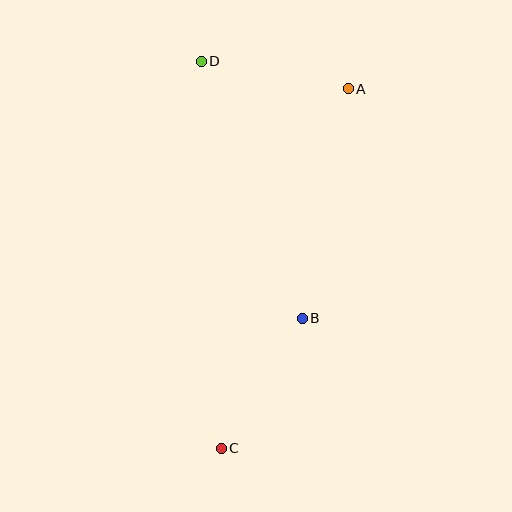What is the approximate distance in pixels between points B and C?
The distance between B and C is approximately 153 pixels.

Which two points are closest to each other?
Points A and D are closest to each other.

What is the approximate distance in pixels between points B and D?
The distance between B and D is approximately 276 pixels.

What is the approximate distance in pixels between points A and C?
The distance between A and C is approximately 381 pixels.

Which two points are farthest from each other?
Points C and D are farthest from each other.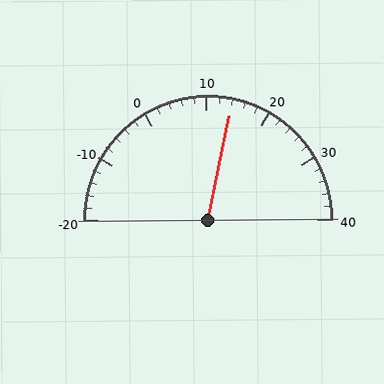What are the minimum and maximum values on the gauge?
The gauge ranges from -20 to 40.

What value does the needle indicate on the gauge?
The needle indicates approximately 14.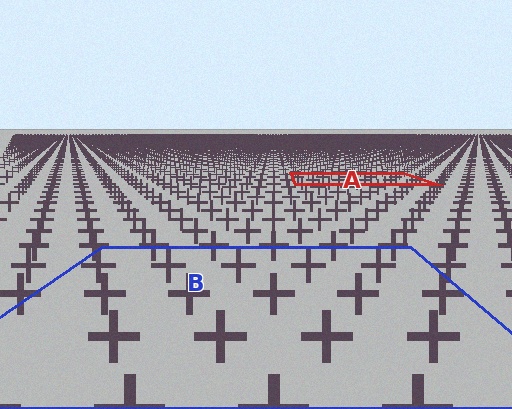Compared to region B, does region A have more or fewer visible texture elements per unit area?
Region A has more texture elements per unit area — they are packed more densely because it is farther away.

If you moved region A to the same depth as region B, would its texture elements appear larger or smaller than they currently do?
They would appear larger. At a closer depth, the same texture elements are projected at a bigger on-screen size.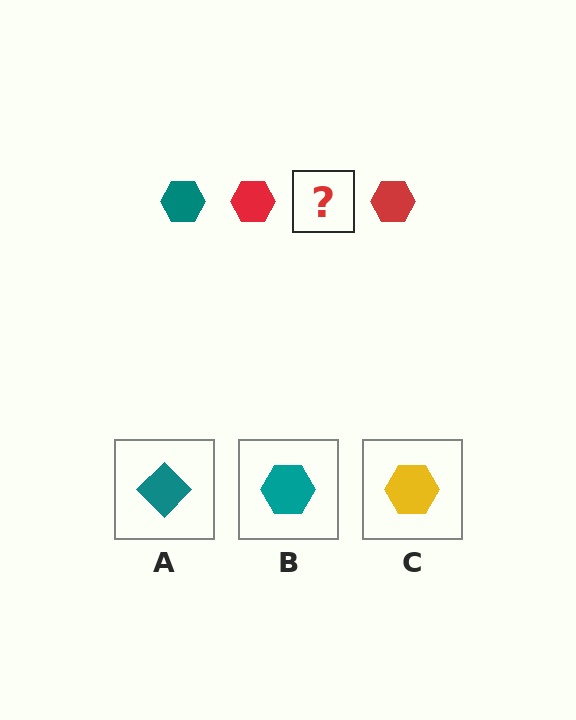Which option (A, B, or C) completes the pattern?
B.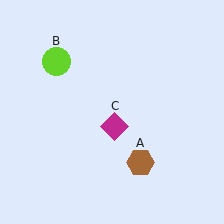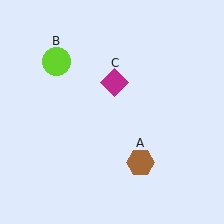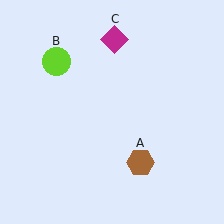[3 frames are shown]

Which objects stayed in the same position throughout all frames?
Brown hexagon (object A) and lime circle (object B) remained stationary.